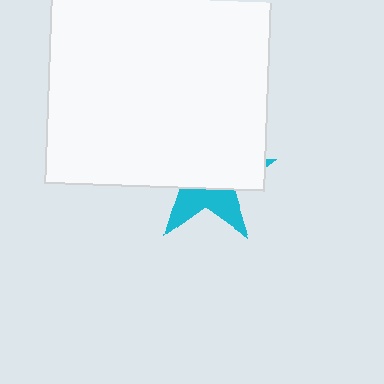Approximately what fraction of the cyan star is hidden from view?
Roughly 65% of the cyan star is hidden behind the white rectangle.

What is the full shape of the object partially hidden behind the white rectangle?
The partially hidden object is a cyan star.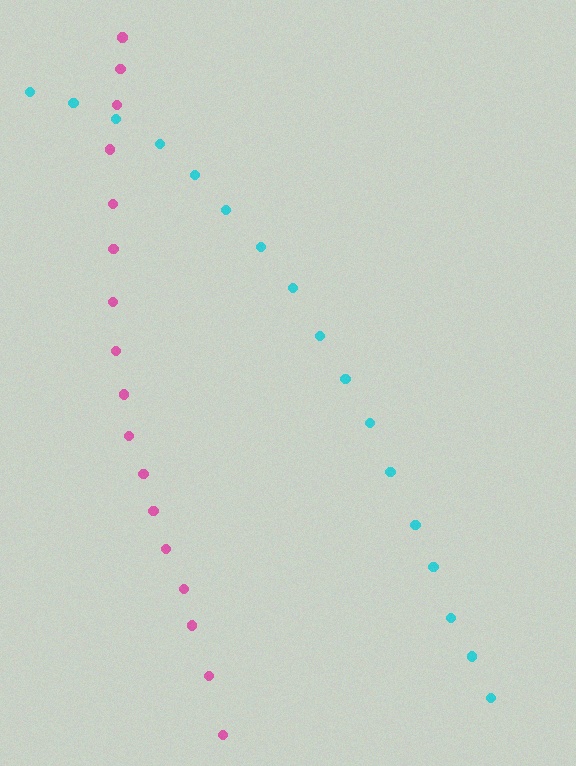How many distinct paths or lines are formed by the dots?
There are 2 distinct paths.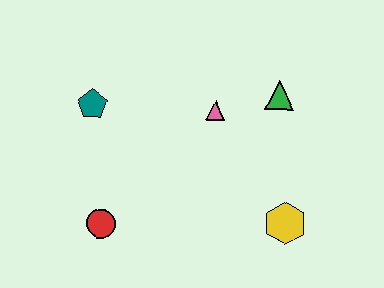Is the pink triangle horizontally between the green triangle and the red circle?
Yes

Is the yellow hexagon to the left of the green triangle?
No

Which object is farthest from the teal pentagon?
The yellow hexagon is farthest from the teal pentagon.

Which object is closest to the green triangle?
The pink triangle is closest to the green triangle.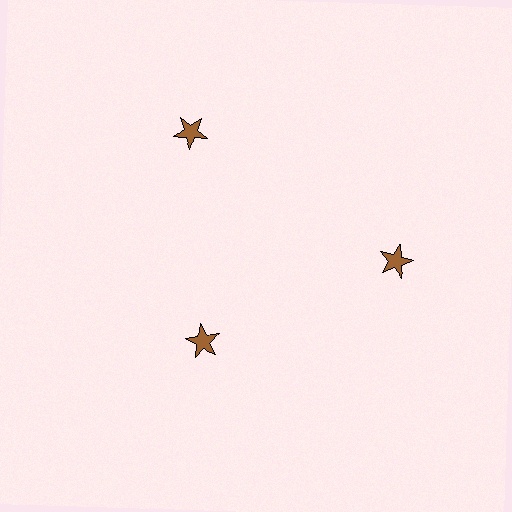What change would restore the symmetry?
The symmetry would be restored by moving it outward, back onto the ring so that all 3 stars sit at equal angles and equal distance from the center.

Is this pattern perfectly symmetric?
No. The 3 brown stars are arranged in a ring, but one element near the 7 o'clock position is pulled inward toward the center, breaking the 3-fold rotational symmetry.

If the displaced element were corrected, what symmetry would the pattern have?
It would have 3-fold rotational symmetry — the pattern would map onto itself every 120 degrees.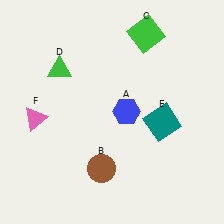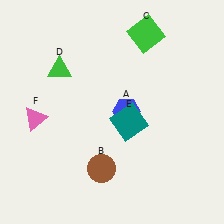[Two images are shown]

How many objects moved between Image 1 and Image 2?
1 object moved between the two images.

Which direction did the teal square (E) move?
The teal square (E) moved left.